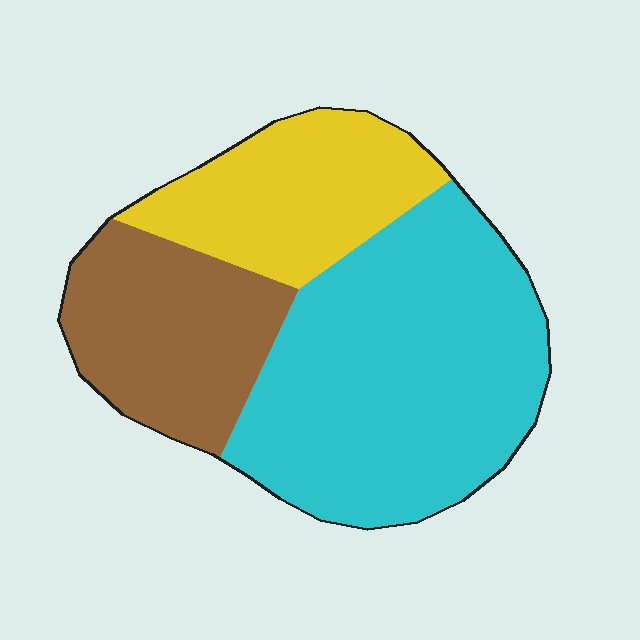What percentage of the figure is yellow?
Yellow covers around 25% of the figure.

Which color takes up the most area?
Cyan, at roughly 50%.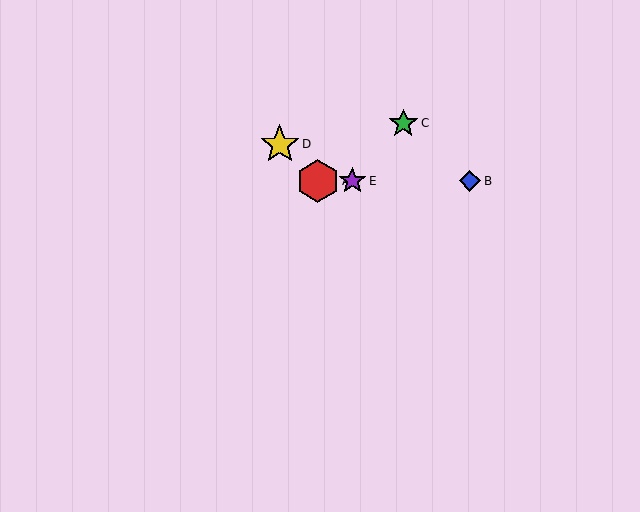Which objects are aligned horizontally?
Objects A, B, E are aligned horizontally.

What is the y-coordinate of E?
Object E is at y≈181.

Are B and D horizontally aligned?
No, B is at y≈181 and D is at y≈144.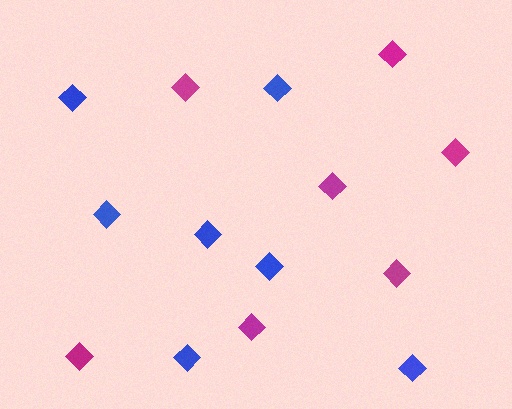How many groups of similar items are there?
There are 2 groups: one group of magenta diamonds (7) and one group of blue diamonds (7).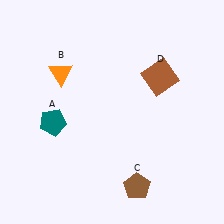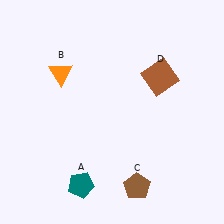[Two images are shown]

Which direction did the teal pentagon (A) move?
The teal pentagon (A) moved down.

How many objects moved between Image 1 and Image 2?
1 object moved between the two images.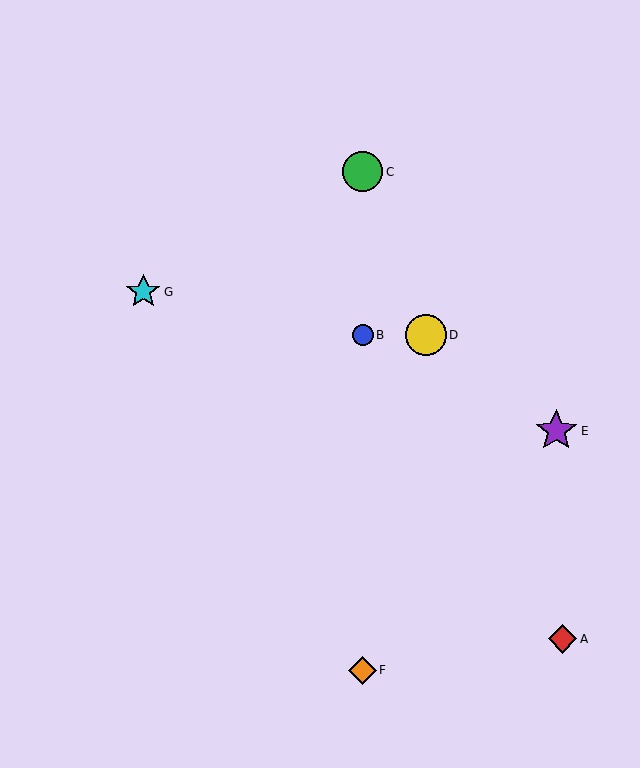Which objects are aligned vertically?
Objects B, C, F are aligned vertically.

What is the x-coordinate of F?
Object F is at x≈363.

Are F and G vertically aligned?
No, F is at x≈363 and G is at x≈143.